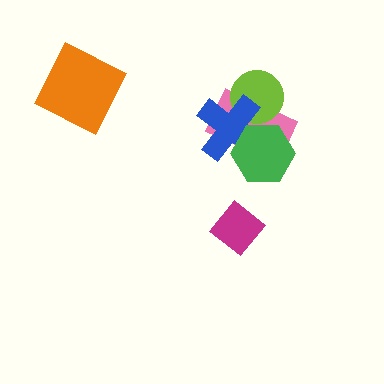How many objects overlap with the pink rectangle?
3 objects overlap with the pink rectangle.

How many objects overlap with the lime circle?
2 objects overlap with the lime circle.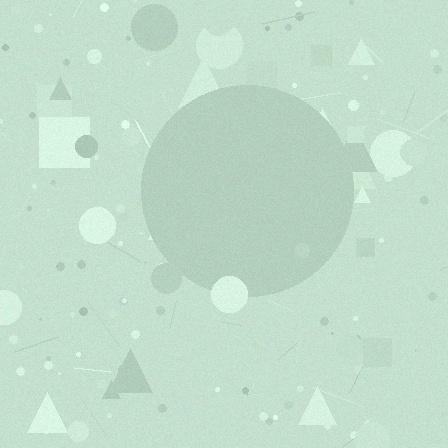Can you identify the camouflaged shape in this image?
The camouflaged shape is a circle.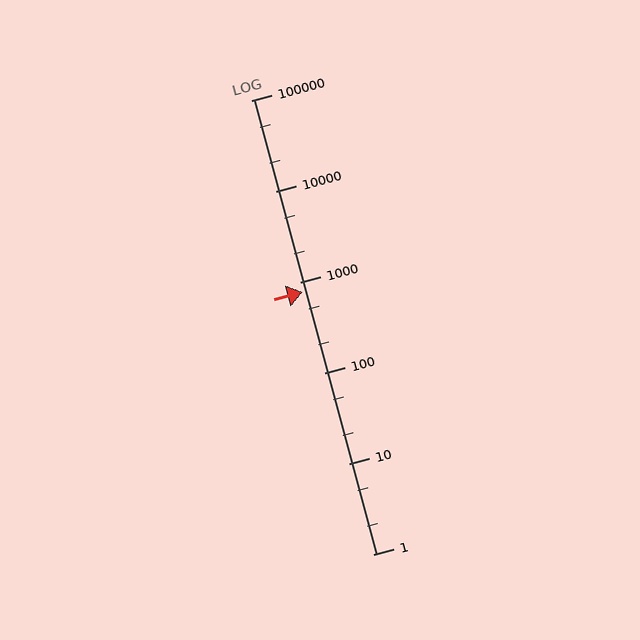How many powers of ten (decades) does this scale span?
The scale spans 5 decades, from 1 to 100000.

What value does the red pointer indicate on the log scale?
The pointer indicates approximately 780.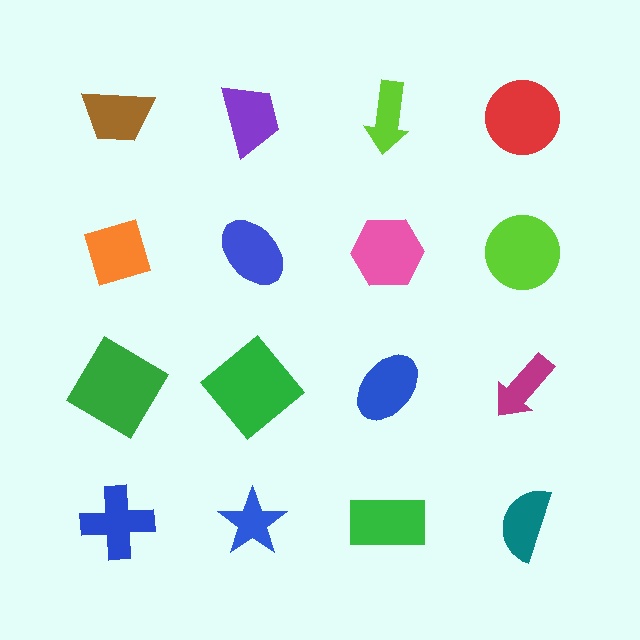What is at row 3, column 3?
A blue ellipse.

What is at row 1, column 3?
A lime arrow.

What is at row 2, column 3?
A pink hexagon.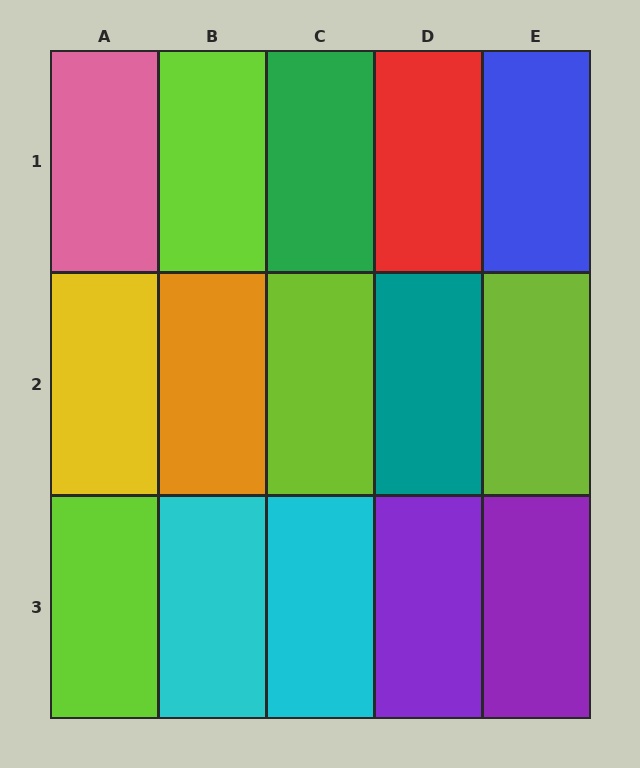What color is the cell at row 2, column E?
Lime.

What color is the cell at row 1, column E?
Blue.